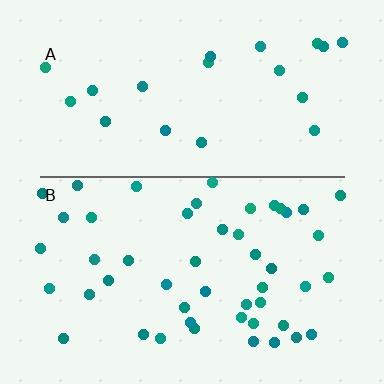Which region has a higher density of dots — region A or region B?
B (the bottom).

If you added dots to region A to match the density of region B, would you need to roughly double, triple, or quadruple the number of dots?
Approximately double.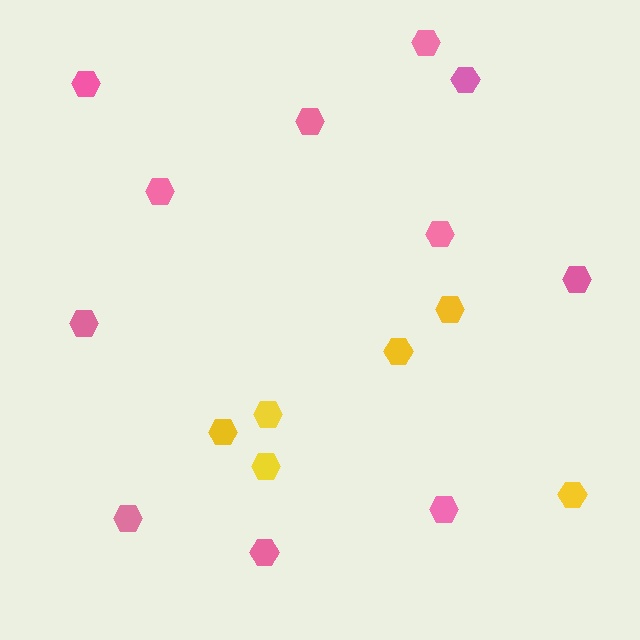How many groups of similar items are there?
There are 2 groups: one group of pink hexagons (11) and one group of yellow hexagons (6).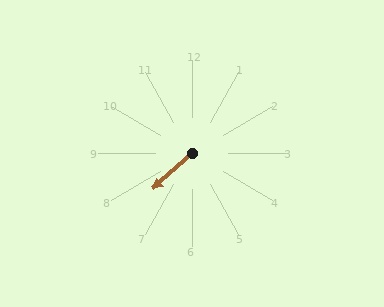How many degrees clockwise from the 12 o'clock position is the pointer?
Approximately 228 degrees.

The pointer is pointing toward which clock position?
Roughly 8 o'clock.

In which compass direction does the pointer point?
Southwest.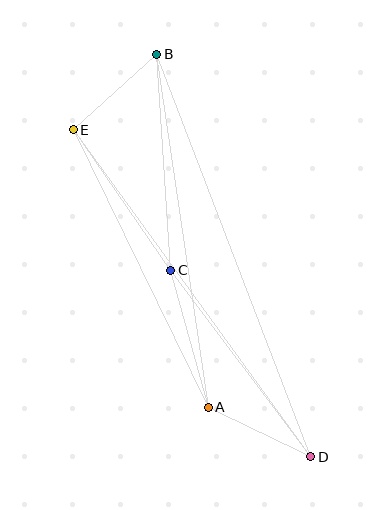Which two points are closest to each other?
Points B and E are closest to each other.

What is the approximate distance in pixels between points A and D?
The distance between A and D is approximately 114 pixels.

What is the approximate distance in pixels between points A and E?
The distance between A and E is approximately 309 pixels.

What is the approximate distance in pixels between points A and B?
The distance between A and B is approximately 357 pixels.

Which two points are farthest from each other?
Points B and D are farthest from each other.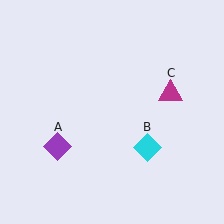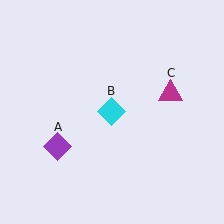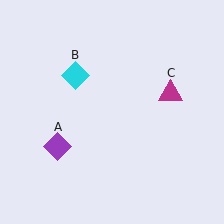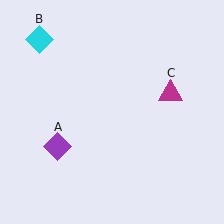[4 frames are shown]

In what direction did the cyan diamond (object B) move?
The cyan diamond (object B) moved up and to the left.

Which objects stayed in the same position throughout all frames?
Purple diamond (object A) and magenta triangle (object C) remained stationary.